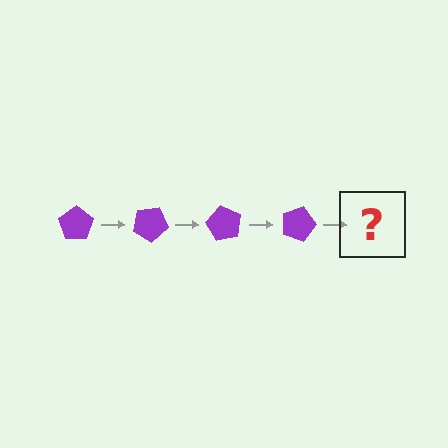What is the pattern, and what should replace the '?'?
The pattern is that the pentagon rotates 30 degrees each step. The '?' should be a purple pentagon rotated 120 degrees.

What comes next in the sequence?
The next element should be a purple pentagon rotated 120 degrees.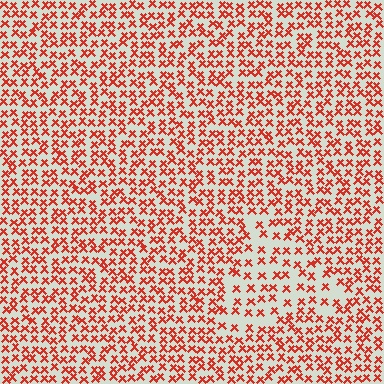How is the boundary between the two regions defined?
The boundary is defined by a change in element density (approximately 1.7x ratio). All elements are the same color, size, and shape.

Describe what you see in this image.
The image contains small red elements arranged at two different densities. A triangle-shaped region is visible where the elements are less densely packed than the surrounding area.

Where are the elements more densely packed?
The elements are more densely packed outside the triangle boundary.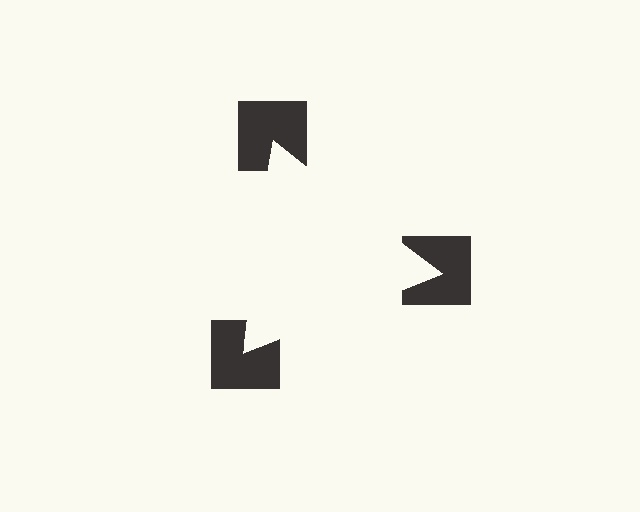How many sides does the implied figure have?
3 sides.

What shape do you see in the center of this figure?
An illusory triangle — its edges are inferred from the aligned wedge cuts in the notched squares, not physically drawn.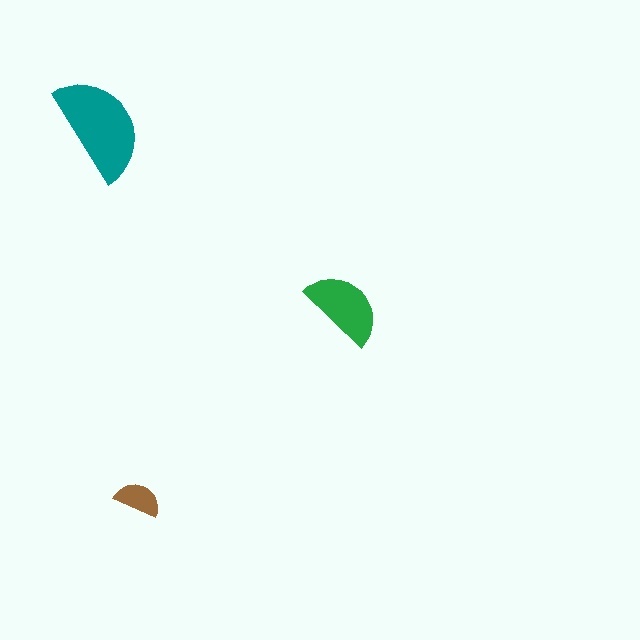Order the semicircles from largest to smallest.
the teal one, the green one, the brown one.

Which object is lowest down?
The brown semicircle is bottommost.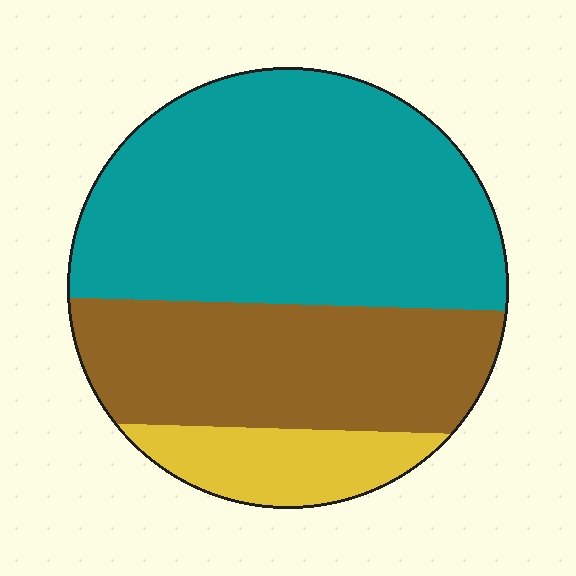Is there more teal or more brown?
Teal.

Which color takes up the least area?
Yellow, at roughly 10%.